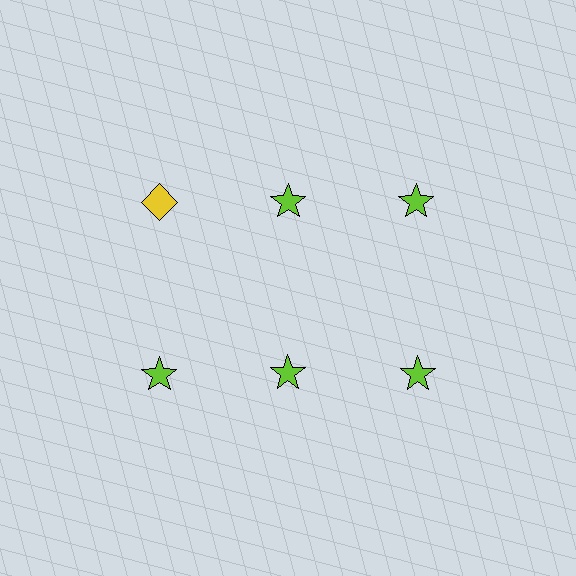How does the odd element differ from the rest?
It differs in both color (yellow instead of lime) and shape (diamond instead of star).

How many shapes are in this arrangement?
There are 6 shapes arranged in a grid pattern.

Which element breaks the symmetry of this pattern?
The yellow diamond in the top row, leftmost column breaks the symmetry. All other shapes are lime stars.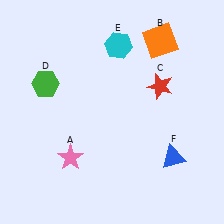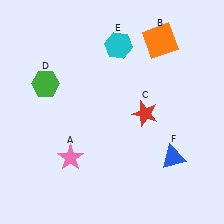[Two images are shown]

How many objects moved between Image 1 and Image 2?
1 object moved between the two images.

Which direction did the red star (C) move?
The red star (C) moved down.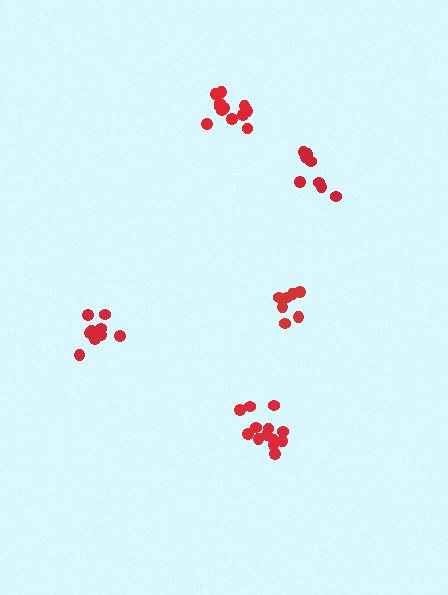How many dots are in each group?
Group 1: 13 dots, Group 2: 8 dots, Group 3: 10 dots, Group 4: 7 dots, Group 5: 12 dots (50 total).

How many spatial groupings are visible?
There are 5 spatial groupings.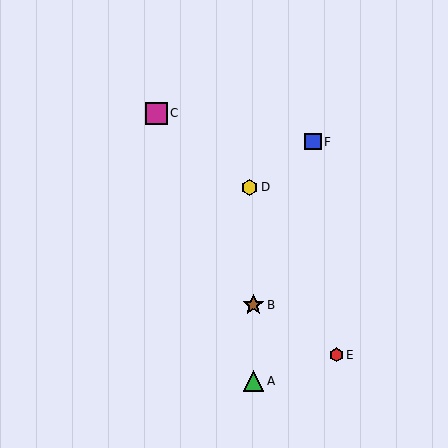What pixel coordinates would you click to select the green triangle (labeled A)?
Click at (253, 381) to select the green triangle A.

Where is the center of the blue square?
The center of the blue square is at (313, 142).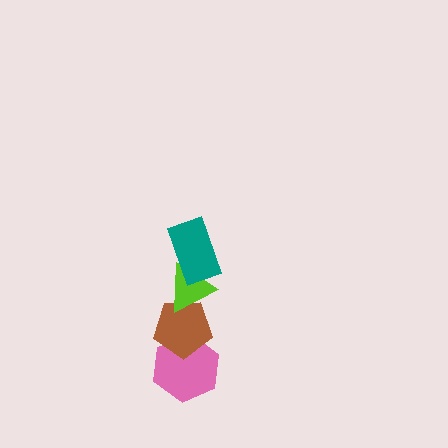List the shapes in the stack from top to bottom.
From top to bottom: the teal rectangle, the lime triangle, the brown pentagon, the pink hexagon.